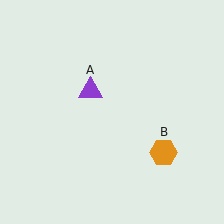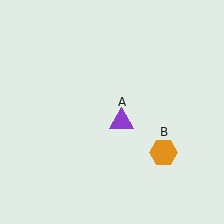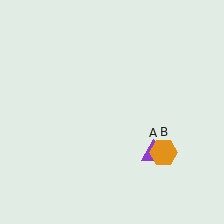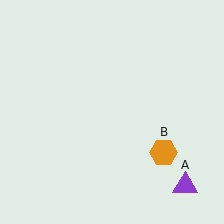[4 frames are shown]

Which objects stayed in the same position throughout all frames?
Orange hexagon (object B) remained stationary.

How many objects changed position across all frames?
1 object changed position: purple triangle (object A).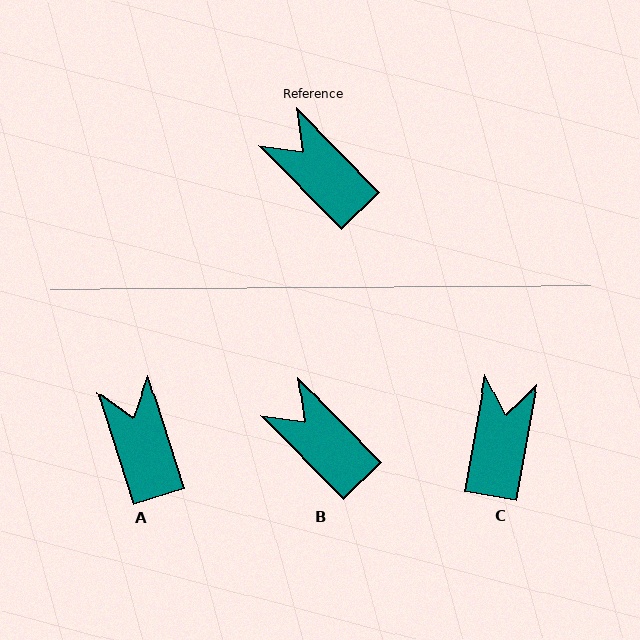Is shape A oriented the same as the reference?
No, it is off by about 27 degrees.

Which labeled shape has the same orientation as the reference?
B.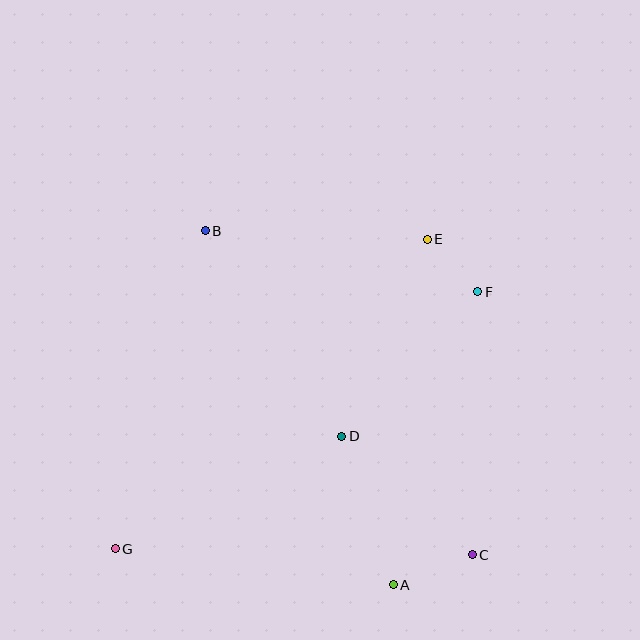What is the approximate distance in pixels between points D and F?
The distance between D and F is approximately 198 pixels.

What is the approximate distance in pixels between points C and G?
The distance between C and G is approximately 357 pixels.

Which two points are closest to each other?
Points E and F are closest to each other.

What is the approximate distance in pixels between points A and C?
The distance between A and C is approximately 84 pixels.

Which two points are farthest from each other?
Points F and G are farthest from each other.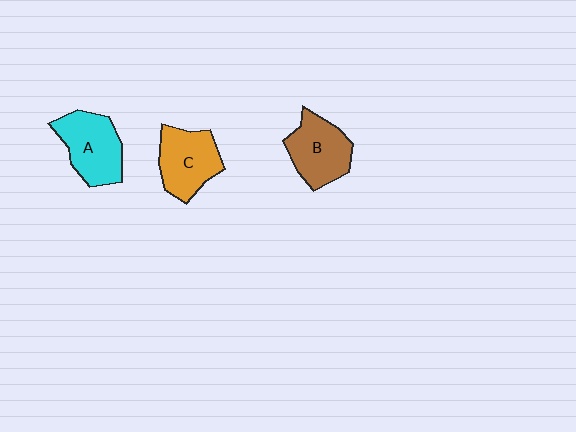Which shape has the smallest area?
Shape B (brown).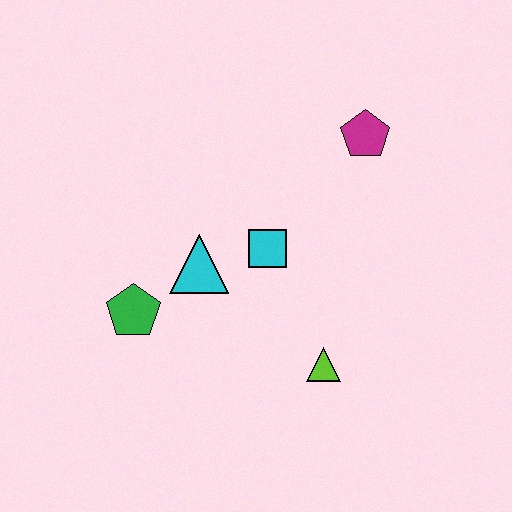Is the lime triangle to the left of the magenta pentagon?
Yes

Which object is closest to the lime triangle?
The cyan square is closest to the lime triangle.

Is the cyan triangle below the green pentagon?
No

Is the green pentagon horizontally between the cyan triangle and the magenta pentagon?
No